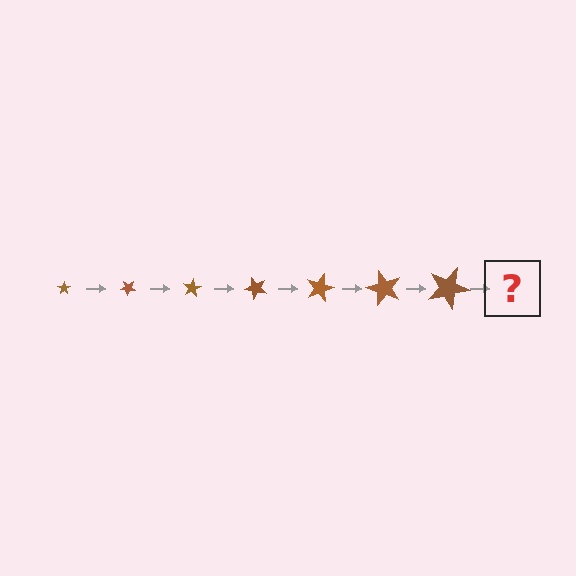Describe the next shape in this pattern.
It should be a star, larger than the previous one and rotated 280 degrees from the start.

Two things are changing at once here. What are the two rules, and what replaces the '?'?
The two rules are that the star grows larger each step and it rotates 40 degrees each step. The '?' should be a star, larger than the previous one and rotated 280 degrees from the start.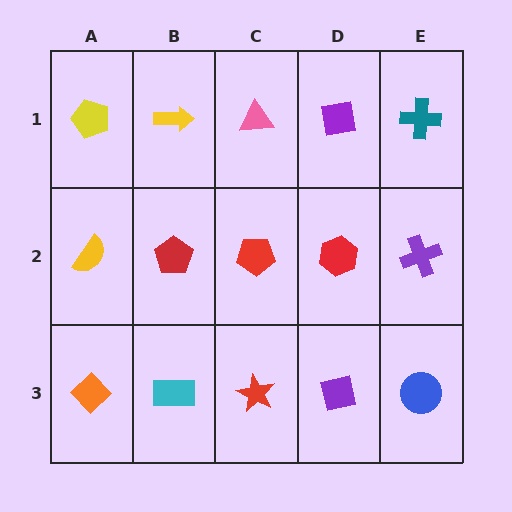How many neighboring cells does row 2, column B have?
4.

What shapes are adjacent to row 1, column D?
A red hexagon (row 2, column D), a pink triangle (row 1, column C), a teal cross (row 1, column E).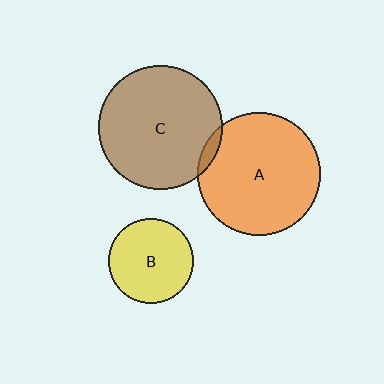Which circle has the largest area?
Circle C (brown).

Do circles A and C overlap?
Yes.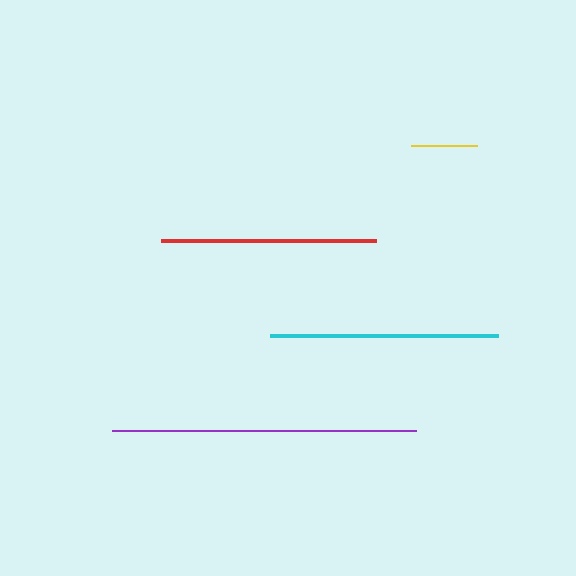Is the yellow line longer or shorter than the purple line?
The purple line is longer than the yellow line.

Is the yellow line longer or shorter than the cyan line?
The cyan line is longer than the yellow line.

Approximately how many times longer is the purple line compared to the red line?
The purple line is approximately 1.4 times the length of the red line.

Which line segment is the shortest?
The yellow line is the shortest at approximately 66 pixels.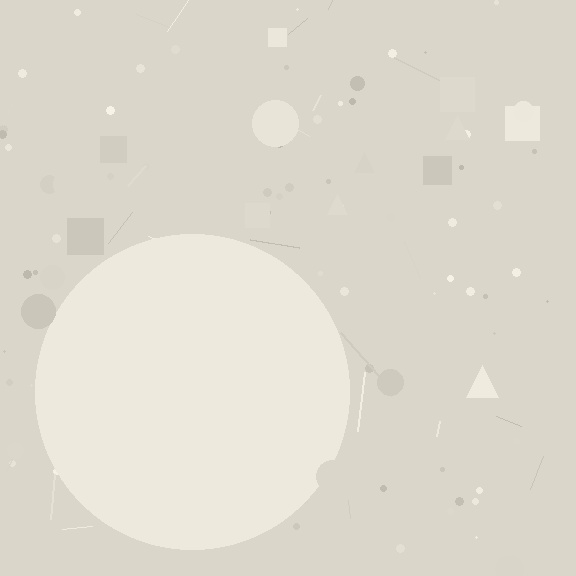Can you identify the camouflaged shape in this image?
The camouflaged shape is a circle.